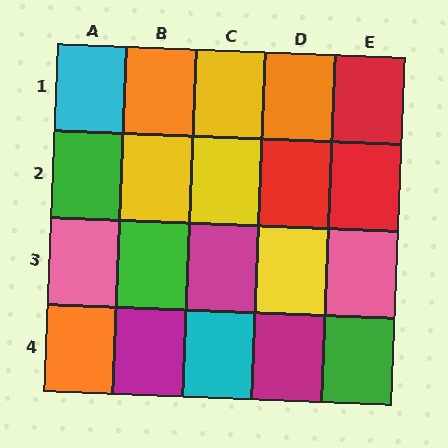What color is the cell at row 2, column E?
Red.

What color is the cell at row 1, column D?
Orange.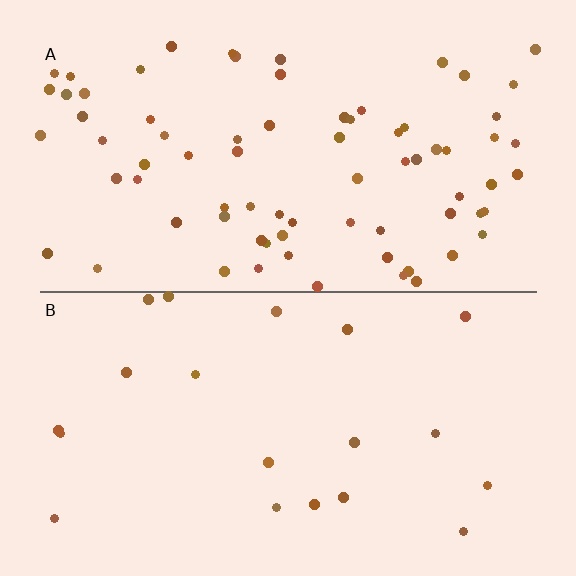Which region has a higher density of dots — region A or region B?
A (the top).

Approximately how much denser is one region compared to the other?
Approximately 3.8× — region A over region B.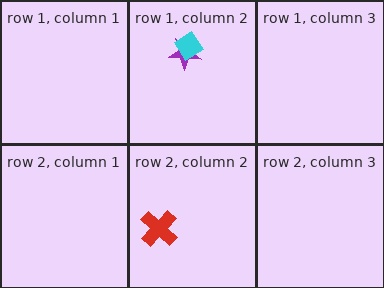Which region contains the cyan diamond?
The row 1, column 2 region.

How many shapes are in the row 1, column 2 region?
2.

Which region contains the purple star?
The row 1, column 2 region.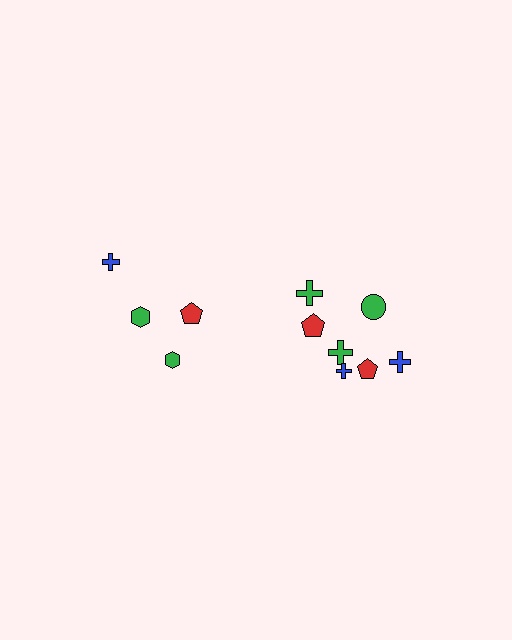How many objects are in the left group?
There are 4 objects.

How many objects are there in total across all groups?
There are 11 objects.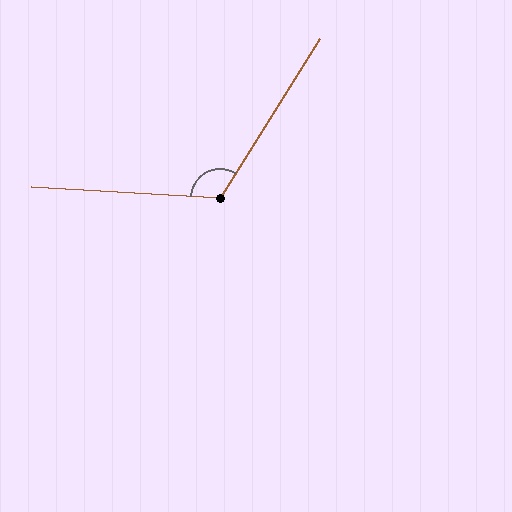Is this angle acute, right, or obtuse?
It is obtuse.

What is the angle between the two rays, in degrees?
Approximately 119 degrees.